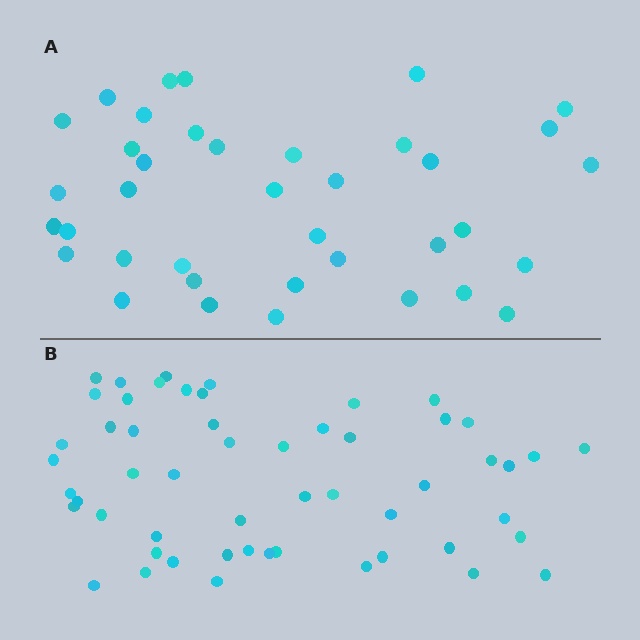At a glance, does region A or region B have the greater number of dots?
Region B (the bottom region) has more dots.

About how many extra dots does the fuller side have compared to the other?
Region B has approximately 15 more dots than region A.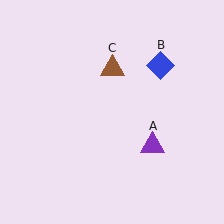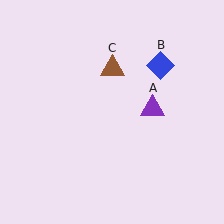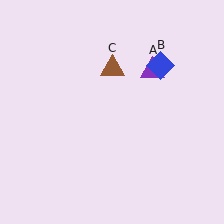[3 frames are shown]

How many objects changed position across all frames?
1 object changed position: purple triangle (object A).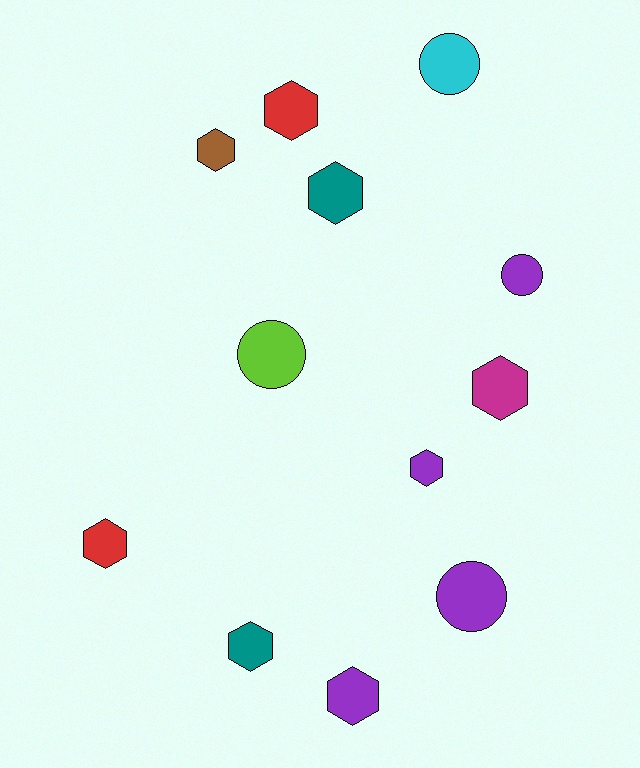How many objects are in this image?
There are 12 objects.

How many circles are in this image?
There are 4 circles.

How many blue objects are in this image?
There are no blue objects.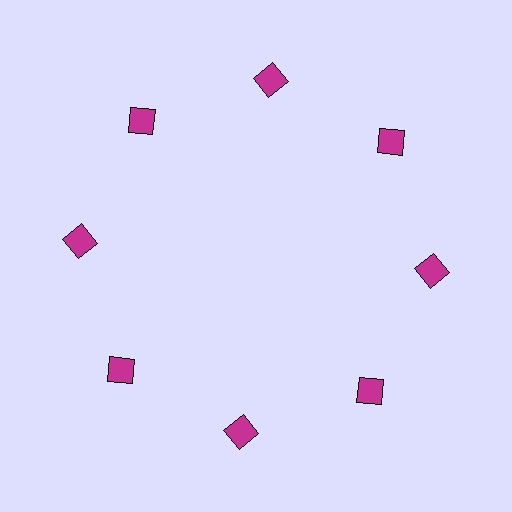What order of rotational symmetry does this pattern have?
This pattern has 8-fold rotational symmetry.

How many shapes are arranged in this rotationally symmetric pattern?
There are 8 shapes, arranged in 8 groups of 1.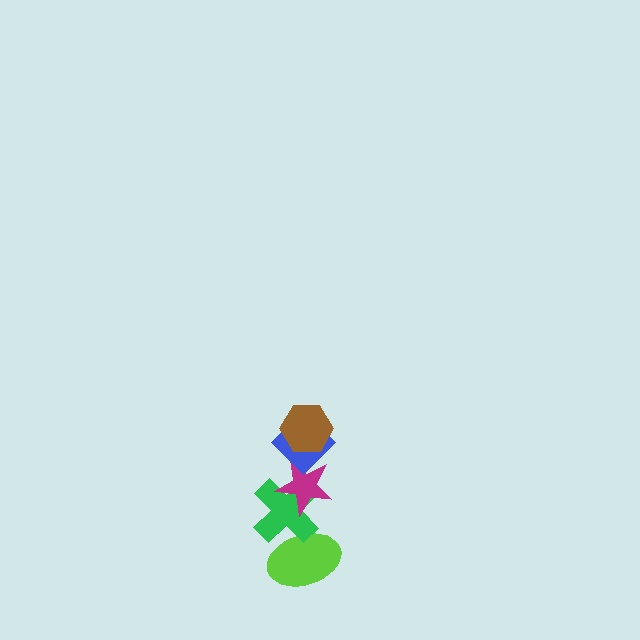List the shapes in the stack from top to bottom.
From top to bottom: the brown hexagon, the blue diamond, the magenta star, the green cross, the lime ellipse.